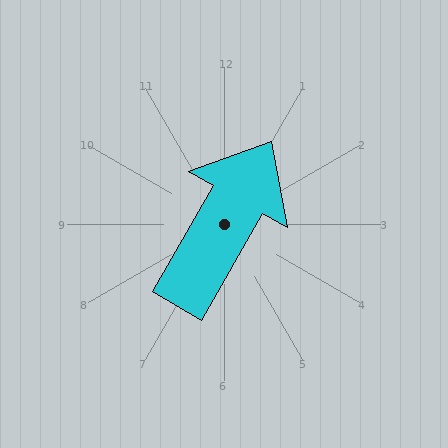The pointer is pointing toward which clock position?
Roughly 1 o'clock.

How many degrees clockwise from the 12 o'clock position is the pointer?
Approximately 30 degrees.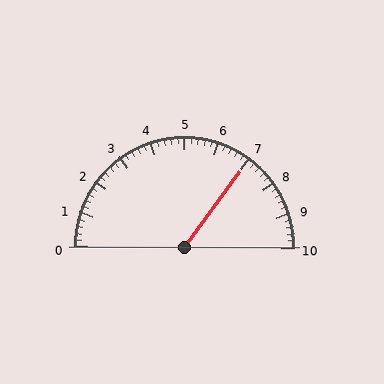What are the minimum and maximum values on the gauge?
The gauge ranges from 0 to 10.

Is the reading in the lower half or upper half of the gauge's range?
The reading is in the upper half of the range (0 to 10).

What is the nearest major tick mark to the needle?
The nearest major tick mark is 7.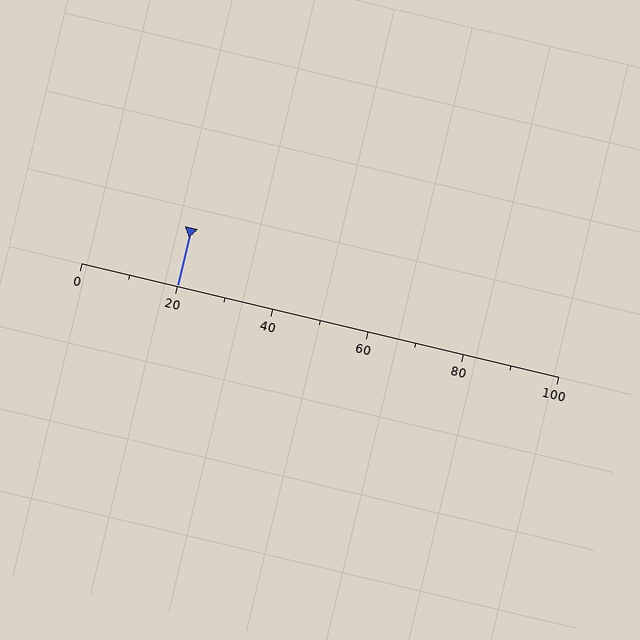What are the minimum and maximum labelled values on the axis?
The axis runs from 0 to 100.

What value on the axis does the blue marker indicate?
The marker indicates approximately 20.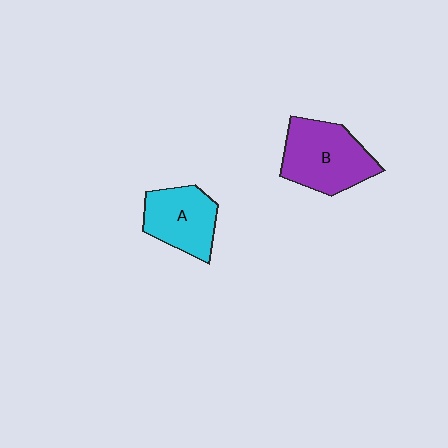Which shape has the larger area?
Shape B (purple).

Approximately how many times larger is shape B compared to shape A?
Approximately 1.3 times.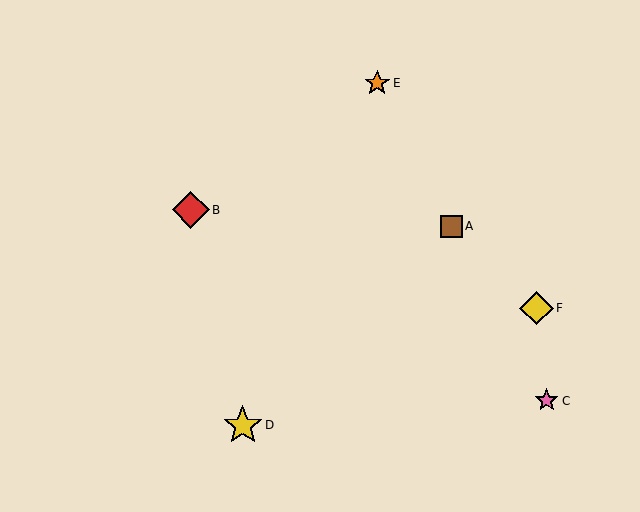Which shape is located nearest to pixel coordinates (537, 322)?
The yellow diamond (labeled F) at (537, 308) is nearest to that location.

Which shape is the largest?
The yellow star (labeled D) is the largest.